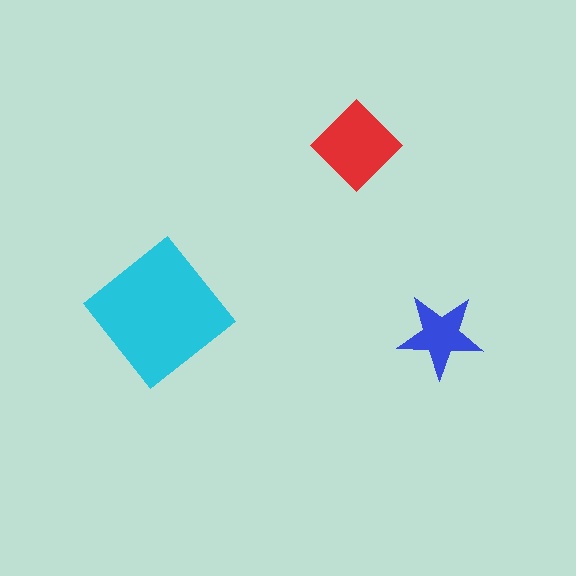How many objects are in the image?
There are 3 objects in the image.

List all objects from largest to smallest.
The cyan diamond, the red diamond, the blue star.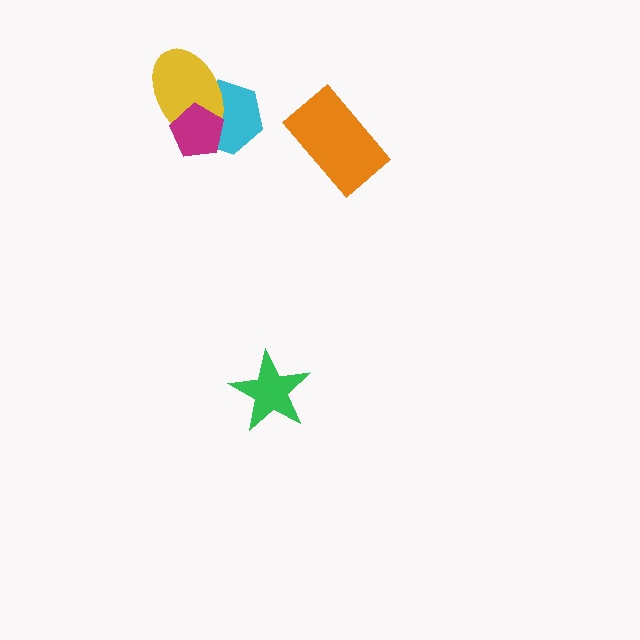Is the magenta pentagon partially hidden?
No, no other shape covers it.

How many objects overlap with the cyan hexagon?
2 objects overlap with the cyan hexagon.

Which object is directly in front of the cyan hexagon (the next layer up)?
The yellow ellipse is directly in front of the cyan hexagon.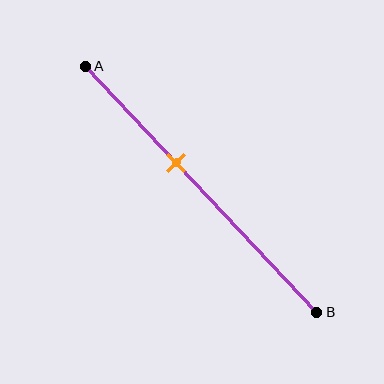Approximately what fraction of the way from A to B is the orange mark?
The orange mark is approximately 40% of the way from A to B.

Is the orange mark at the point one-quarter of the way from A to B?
No, the mark is at about 40% from A, not at the 25% one-quarter point.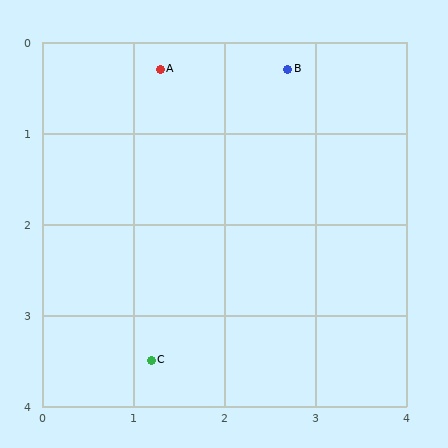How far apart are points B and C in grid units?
Points B and C are about 3.5 grid units apart.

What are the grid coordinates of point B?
Point B is at approximately (2.7, 0.3).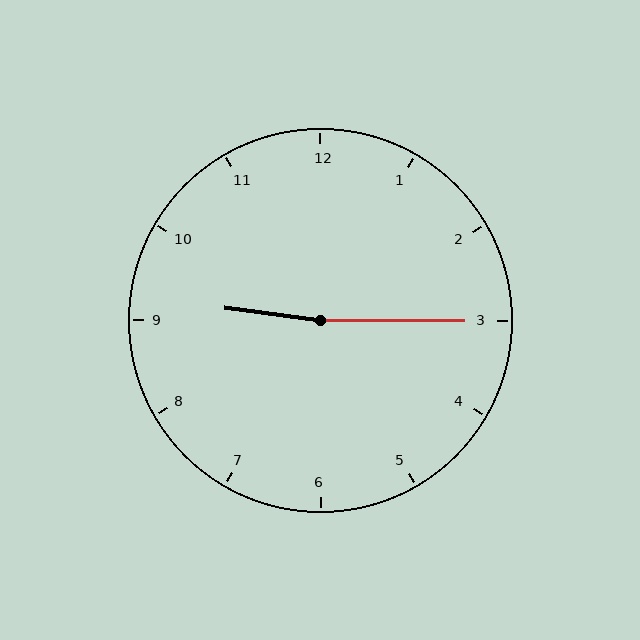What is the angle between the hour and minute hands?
Approximately 172 degrees.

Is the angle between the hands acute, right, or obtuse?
It is obtuse.